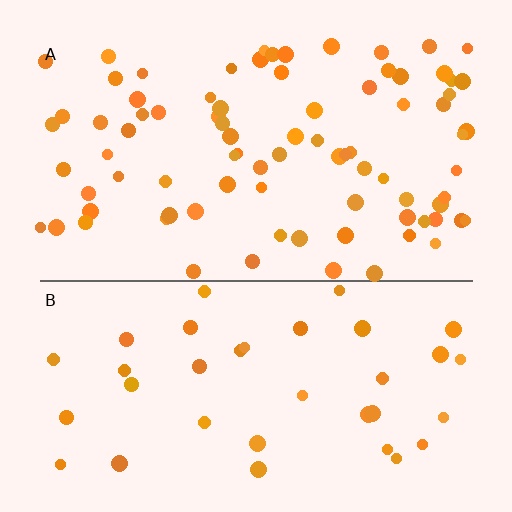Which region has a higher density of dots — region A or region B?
A (the top).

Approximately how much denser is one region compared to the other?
Approximately 2.2× — region A over region B.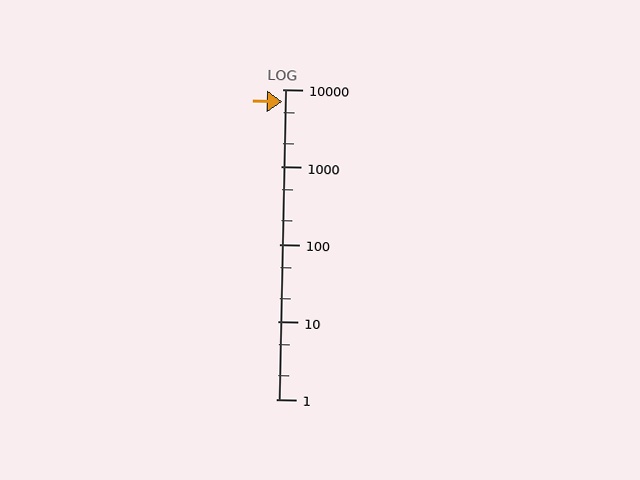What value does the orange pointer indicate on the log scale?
The pointer indicates approximately 6900.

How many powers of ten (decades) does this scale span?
The scale spans 4 decades, from 1 to 10000.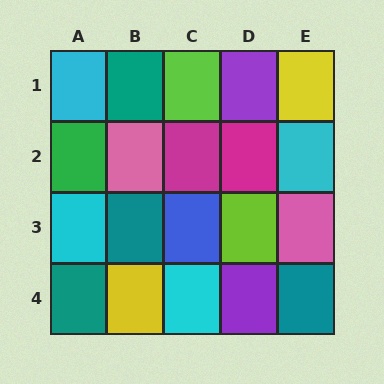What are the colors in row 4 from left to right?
Teal, yellow, cyan, purple, teal.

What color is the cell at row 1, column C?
Lime.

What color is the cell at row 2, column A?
Green.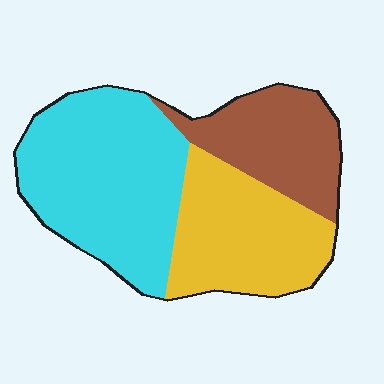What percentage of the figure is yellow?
Yellow takes up between a quarter and a half of the figure.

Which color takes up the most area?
Cyan, at roughly 45%.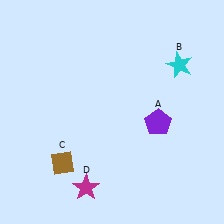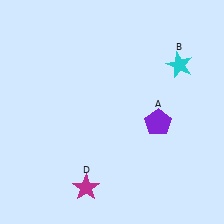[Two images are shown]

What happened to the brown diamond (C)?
The brown diamond (C) was removed in Image 2. It was in the bottom-left area of Image 1.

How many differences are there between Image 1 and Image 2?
There is 1 difference between the two images.